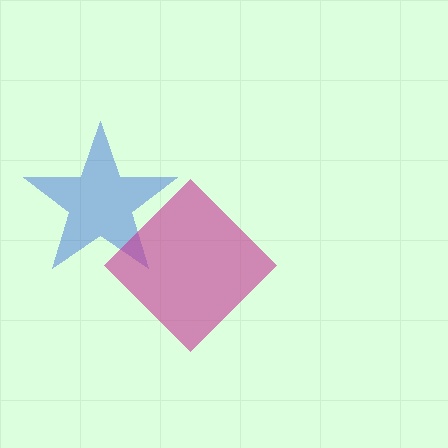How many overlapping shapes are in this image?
There are 2 overlapping shapes in the image.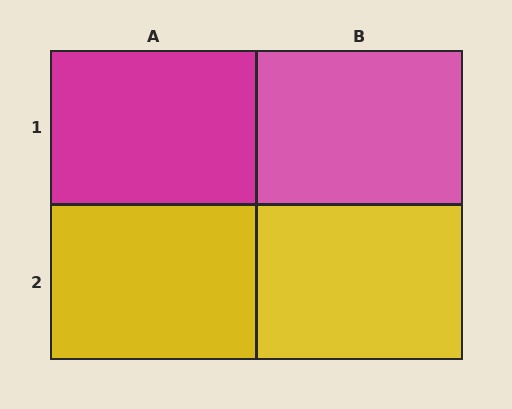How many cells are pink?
1 cell is pink.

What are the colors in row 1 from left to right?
Magenta, pink.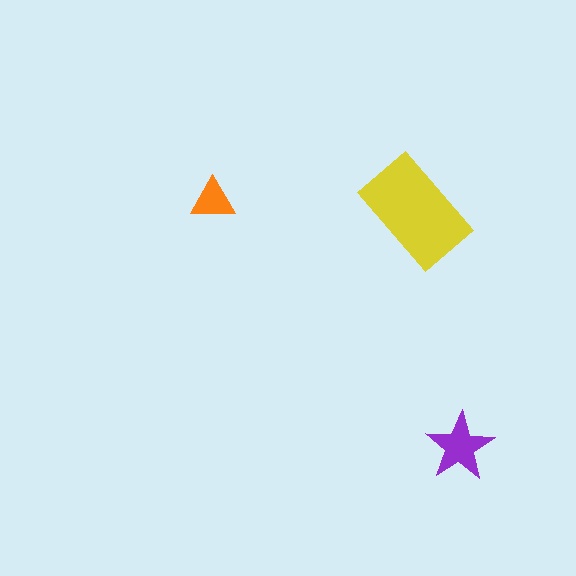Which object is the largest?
The yellow rectangle.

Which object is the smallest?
The orange triangle.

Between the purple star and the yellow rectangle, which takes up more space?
The yellow rectangle.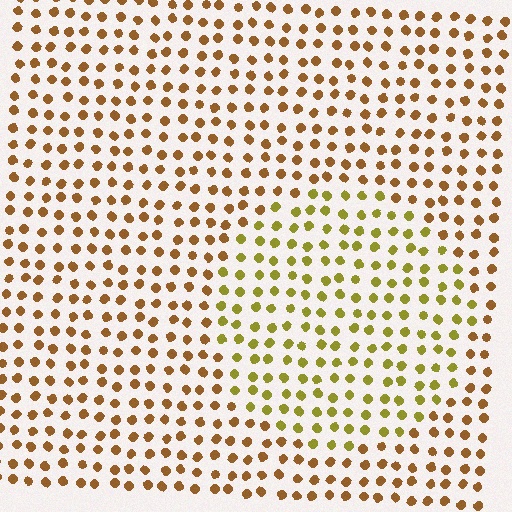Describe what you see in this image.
The image is filled with small brown elements in a uniform arrangement. A circle-shaped region is visible where the elements are tinted to a slightly different hue, forming a subtle color boundary.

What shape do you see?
I see a circle.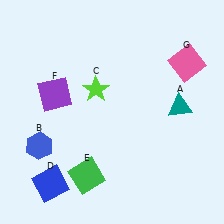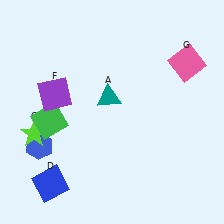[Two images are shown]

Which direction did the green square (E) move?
The green square (E) moved up.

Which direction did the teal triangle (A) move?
The teal triangle (A) moved left.